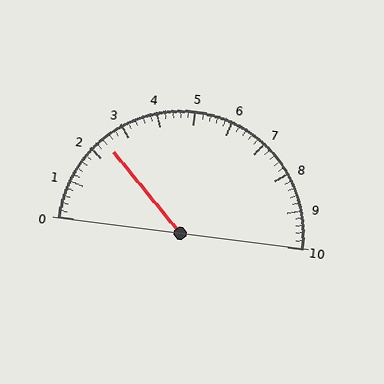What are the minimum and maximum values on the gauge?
The gauge ranges from 0 to 10.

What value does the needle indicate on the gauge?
The needle indicates approximately 2.4.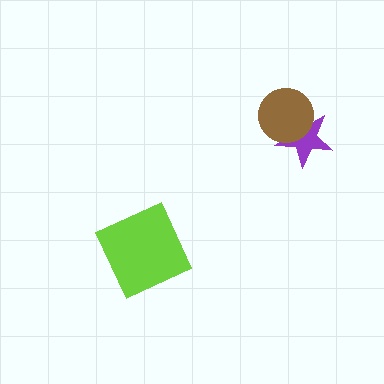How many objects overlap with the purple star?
1 object overlaps with the purple star.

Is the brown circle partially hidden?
No, no other shape covers it.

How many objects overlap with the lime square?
0 objects overlap with the lime square.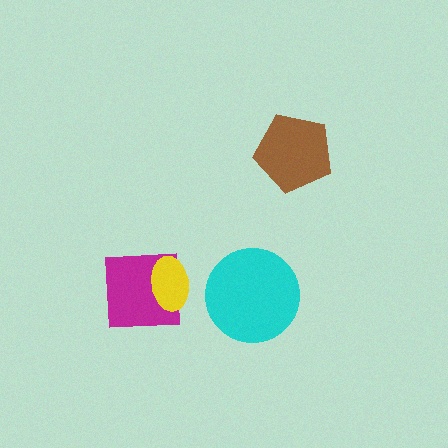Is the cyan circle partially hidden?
No, no other shape covers it.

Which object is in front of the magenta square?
The yellow ellipse is in front of the magenta square.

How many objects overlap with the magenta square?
1 object overlaps with the magenta square.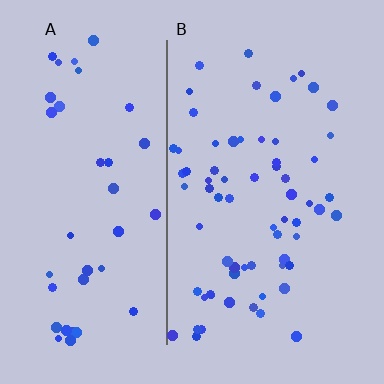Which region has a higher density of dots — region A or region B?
B (the right).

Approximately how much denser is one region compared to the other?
Approximately 1.6× — region B over region A.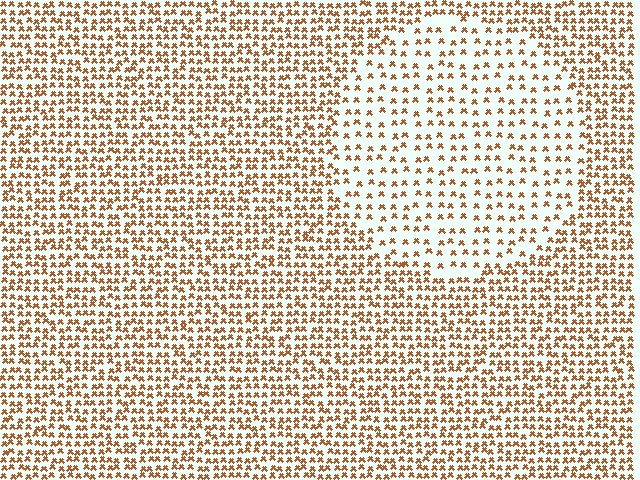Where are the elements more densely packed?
The elements are more densely packed outside the circle boundary.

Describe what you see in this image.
The image contains small brown elements arranged at two different densities. A circle-shaped region is visible where the elements are less densely packed than the surrounding area.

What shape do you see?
I see a circle.